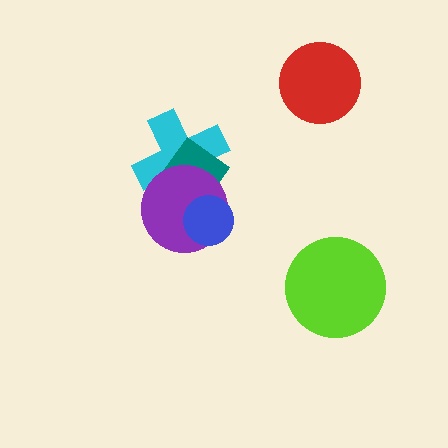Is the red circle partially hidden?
No, no other shape covers it.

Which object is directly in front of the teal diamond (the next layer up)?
The purple circle is directly in front of the teal diamond.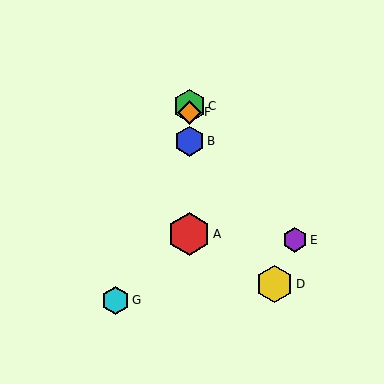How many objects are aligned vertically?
4 objects (A, B, C, F) are aligned vertically.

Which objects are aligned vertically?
Objects A, B, C, F are aligned vertically.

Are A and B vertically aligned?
Yes, both are at x≈189.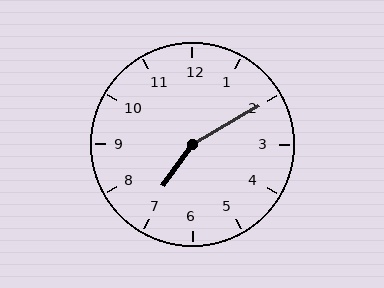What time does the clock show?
7:10.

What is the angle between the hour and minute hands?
Approximately 155 degrees.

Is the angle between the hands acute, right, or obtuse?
It is obtuse.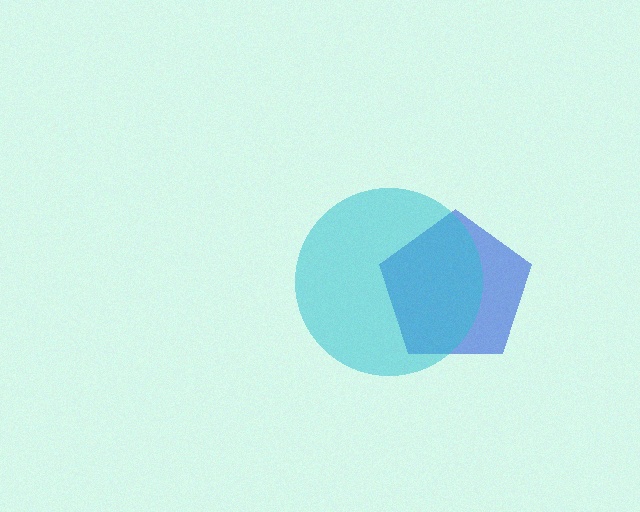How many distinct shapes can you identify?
There are 2 distinct shapes: a blue pentagon, a cyan circle.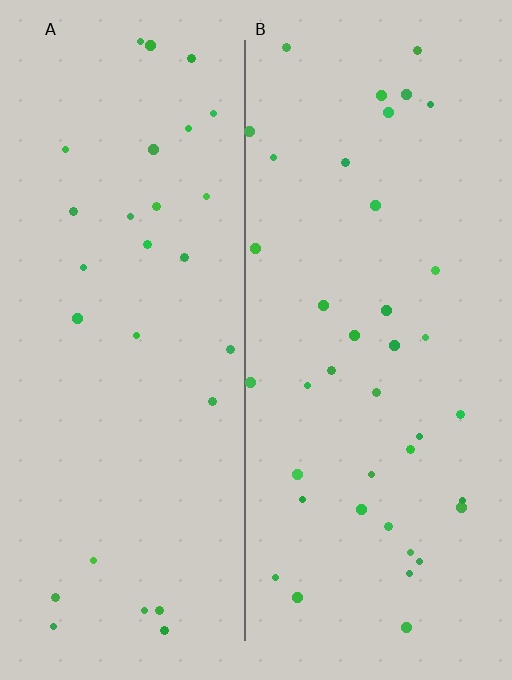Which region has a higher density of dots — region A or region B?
B (the right).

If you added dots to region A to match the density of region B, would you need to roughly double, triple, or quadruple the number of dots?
Approximately double.